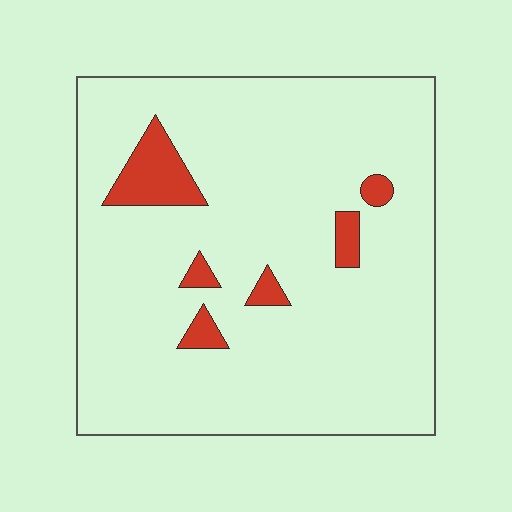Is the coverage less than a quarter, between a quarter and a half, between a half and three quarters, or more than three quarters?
Less than a quarter.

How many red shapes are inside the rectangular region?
6.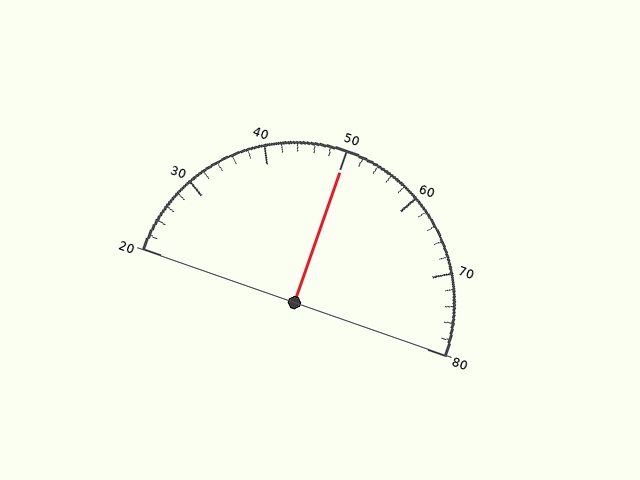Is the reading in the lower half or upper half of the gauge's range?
The reading is in the upper half of the range (20 to 80).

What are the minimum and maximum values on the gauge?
The gauge ranges from 20 to 80.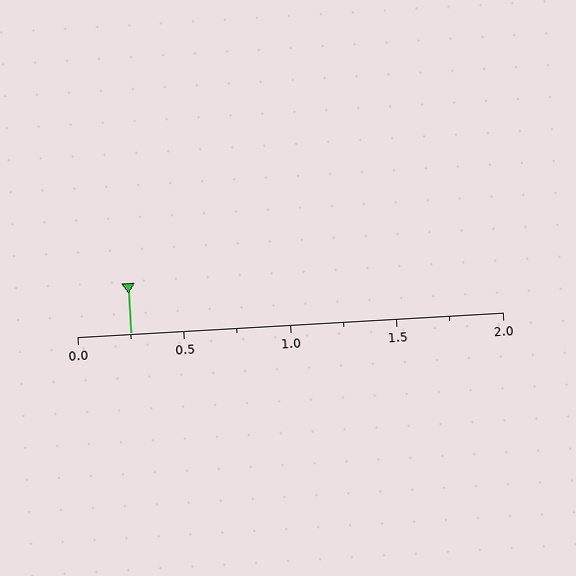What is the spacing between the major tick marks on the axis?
The major ticks are spaced 0.5 apart.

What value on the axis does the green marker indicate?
The marker indicates approximately 0.25.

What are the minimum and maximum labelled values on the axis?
The axis runs from 0.0 to 2.0.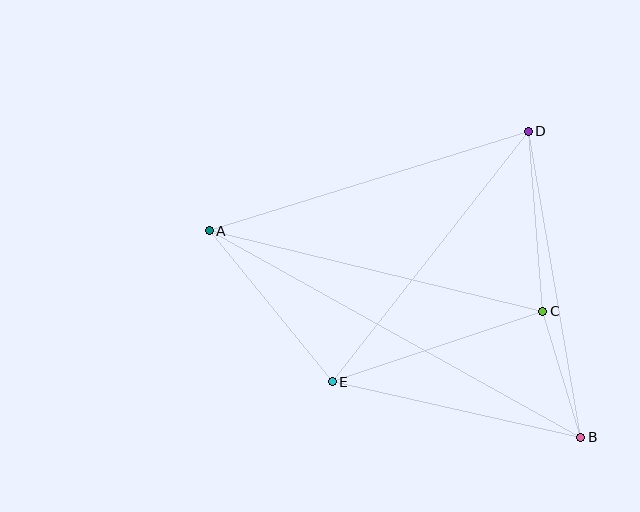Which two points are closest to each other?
Points B and C are closest to each other.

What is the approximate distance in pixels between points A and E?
The distance between A and E is approximately 195 pixels.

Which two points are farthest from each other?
Points A and B are farthest from each other.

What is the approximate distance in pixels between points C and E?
The distance between C and E is approximately 222 pixels.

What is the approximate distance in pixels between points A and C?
The distance between A and C is approximately 343 pixels.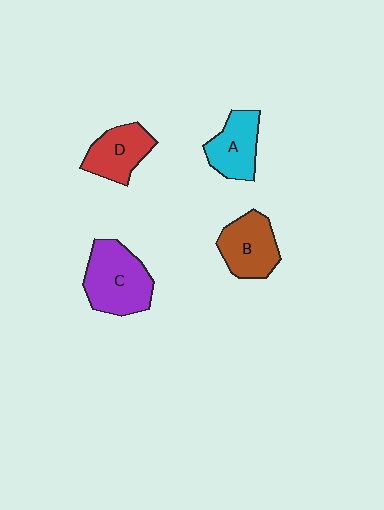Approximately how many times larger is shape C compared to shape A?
Approximately 1.4 times.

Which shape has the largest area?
Shape C (purple).